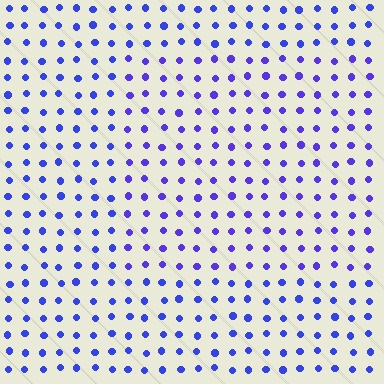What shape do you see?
I see a rectangle.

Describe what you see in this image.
The image is filled with small blue elements in a uniform arrangement. A rectangle-shaped region is visible where the elements are tinted to a slightly different hue, forming a subtle color boundary.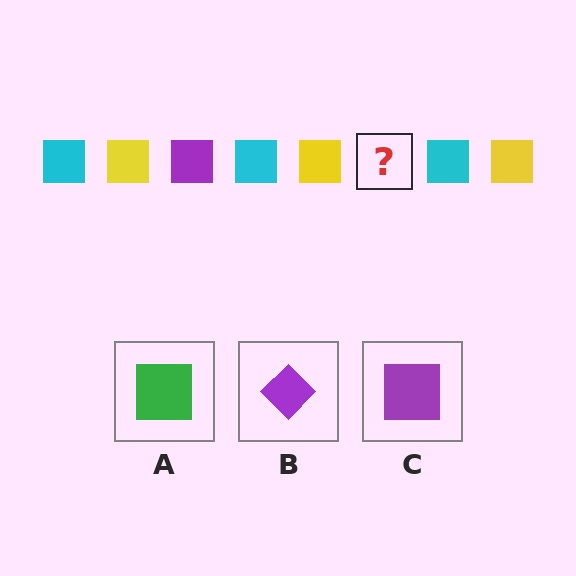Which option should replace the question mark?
Option C.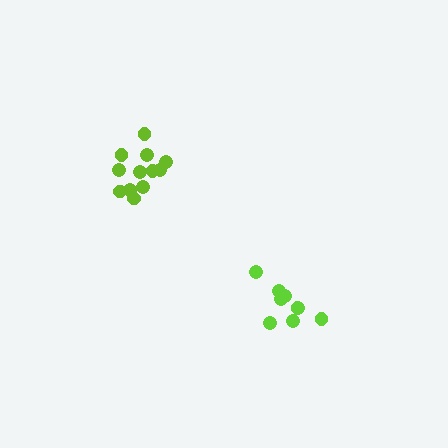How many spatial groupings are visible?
There are 2 spatial groupings.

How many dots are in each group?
Group 1: 12 dots, Group 2: 9 dots (21 total).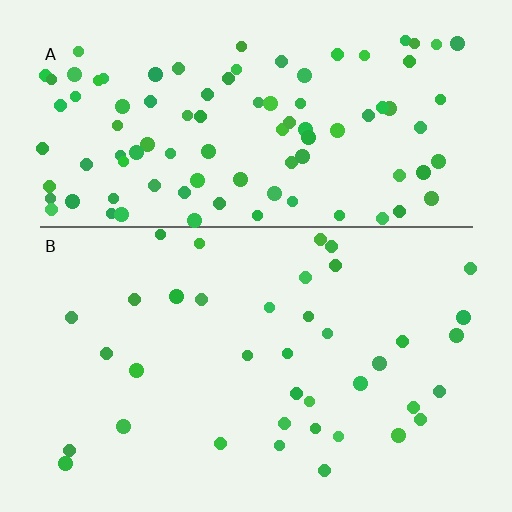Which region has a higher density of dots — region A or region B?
A (the top).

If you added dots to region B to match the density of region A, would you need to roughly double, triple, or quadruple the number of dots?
Approximately triple.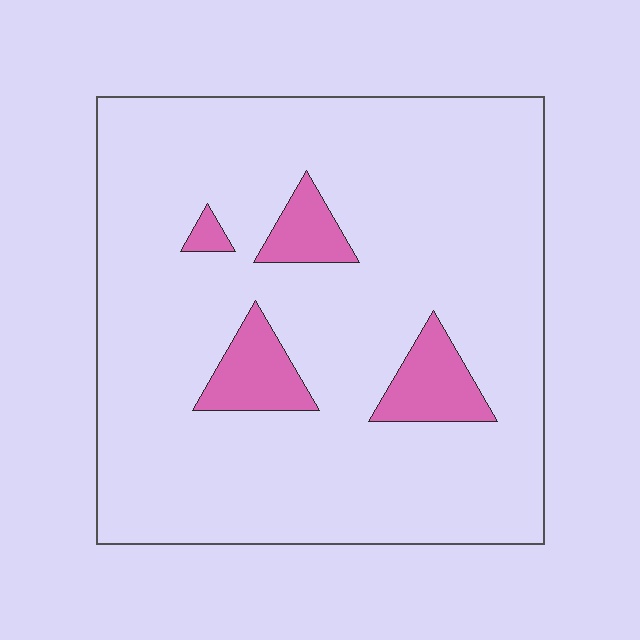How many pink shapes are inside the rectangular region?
4.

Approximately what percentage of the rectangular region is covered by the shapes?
Approximately 10%.